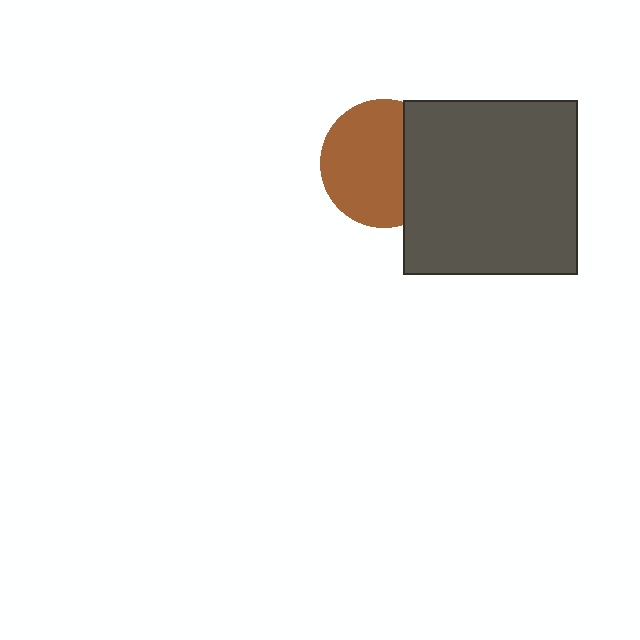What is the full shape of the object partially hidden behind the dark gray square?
The partially hidden object is a brown circle.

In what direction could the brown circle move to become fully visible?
The brown circle could move left. That would shift it out from behind the dark gray square entirely.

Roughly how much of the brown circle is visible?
Most of it is visible (roughly 69%).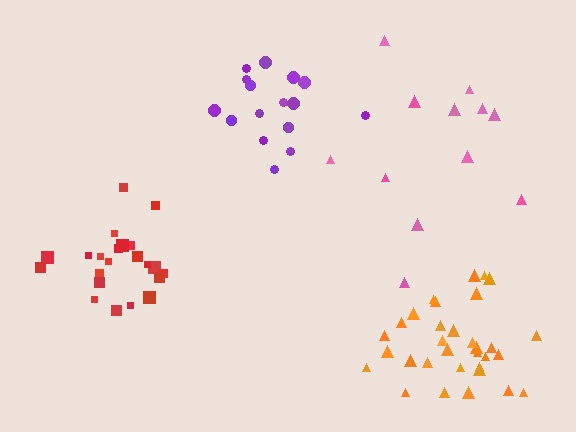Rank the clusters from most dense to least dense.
red, orange, purple, pink.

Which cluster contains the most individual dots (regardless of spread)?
Orange (32).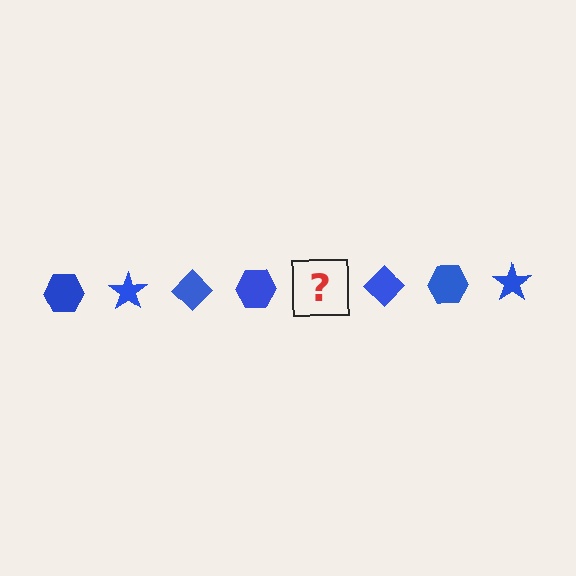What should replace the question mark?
The question mark should be replaced with a blue star.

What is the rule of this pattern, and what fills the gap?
The rule is that the pattern cycles through hexagon, star, diamond shapes in blue. The gap should be filled with a blue star.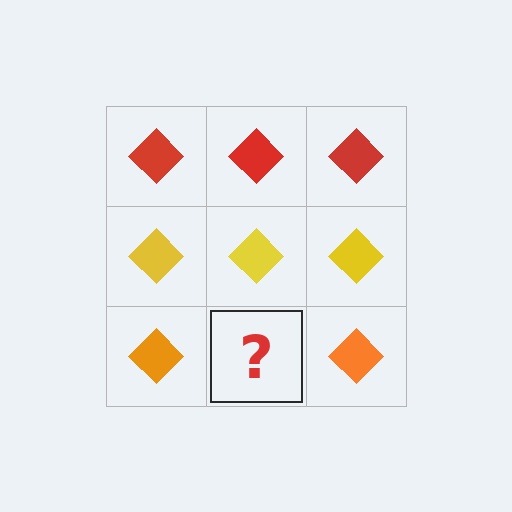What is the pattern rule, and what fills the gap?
The rule is that each row has a consistent color. The gap should be filled with an orange diamond.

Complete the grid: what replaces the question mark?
The question mark should be replaced with an orange diamond.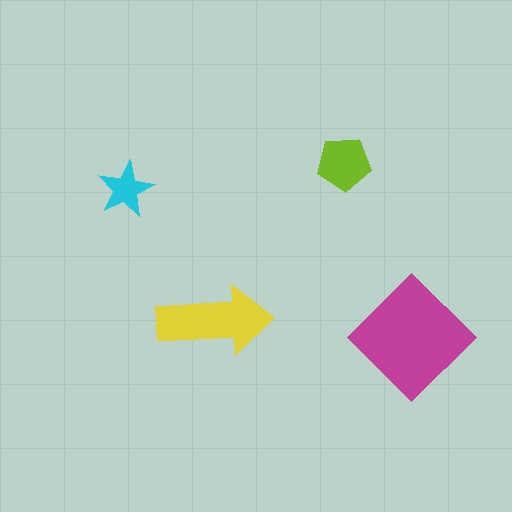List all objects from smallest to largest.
The cyan star, the lime pentagon, the yellow arrow, the magenta diamond.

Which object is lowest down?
The magenta diamond is bottommost.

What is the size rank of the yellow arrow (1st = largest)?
2nd.